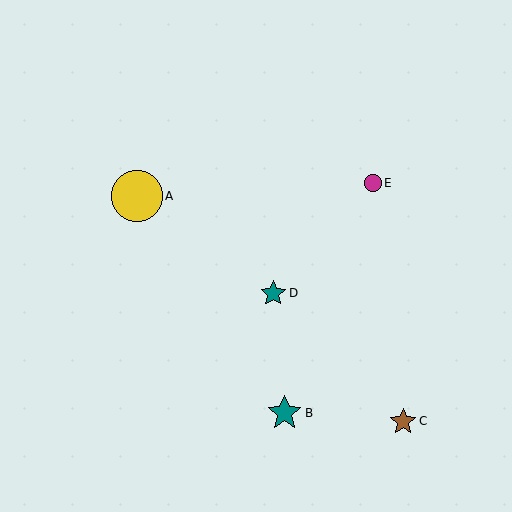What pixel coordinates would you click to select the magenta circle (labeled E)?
Click at (373, 183) to select the magenta circle E.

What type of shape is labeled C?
Shape C is a brown star.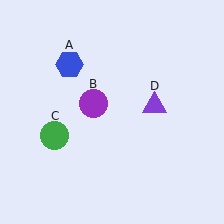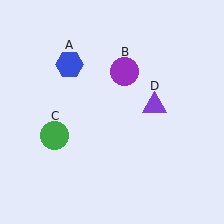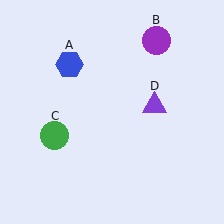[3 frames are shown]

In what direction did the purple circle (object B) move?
The purple circle (object B) moved up and to the right.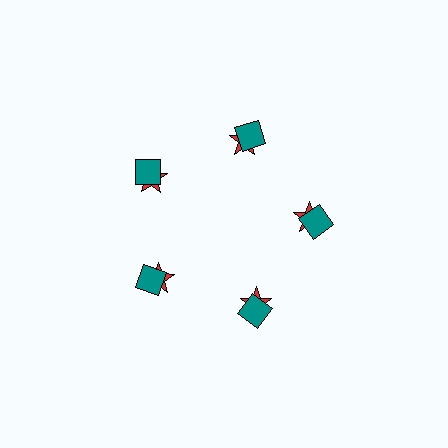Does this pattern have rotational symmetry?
Yes, this pattern has 5-fold rotational symmetry. It looks the same after rotating 72 degrees around the center.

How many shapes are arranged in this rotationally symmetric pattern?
There are 10 shapes, arranged in 5 groups of 2.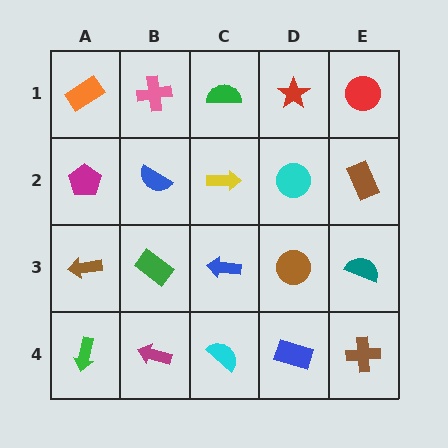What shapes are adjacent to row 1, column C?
A yellow arrow (row 2, column C), a pink cross (row 1, column B), a red star (row 1, column D).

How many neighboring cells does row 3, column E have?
3.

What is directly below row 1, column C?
A yellow arrow.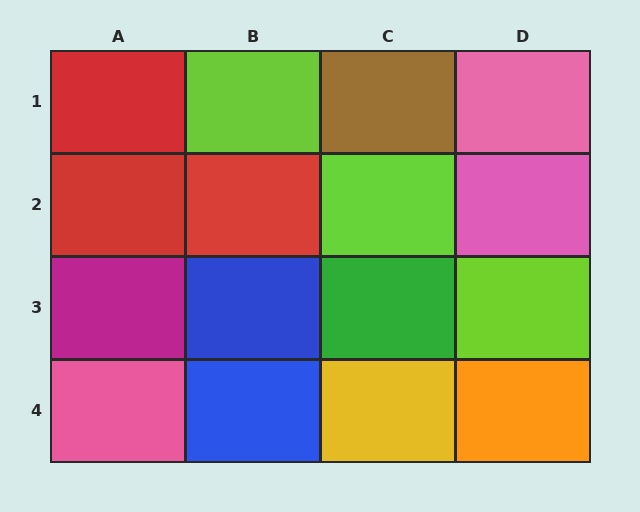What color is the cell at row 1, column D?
Pink.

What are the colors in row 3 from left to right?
Magenta, blue, green, lime.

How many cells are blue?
2 cells are blue.